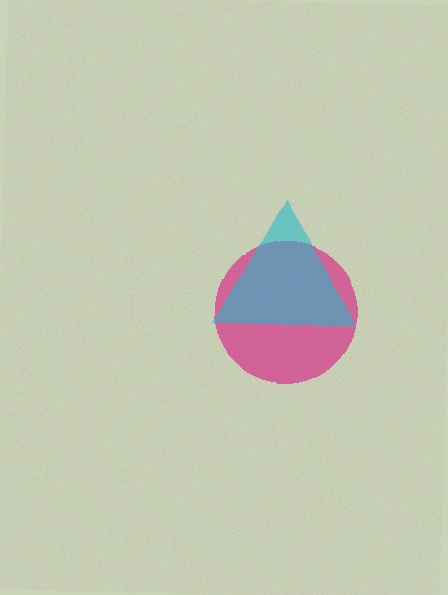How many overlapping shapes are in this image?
There are 2 overlapping shapes in the image.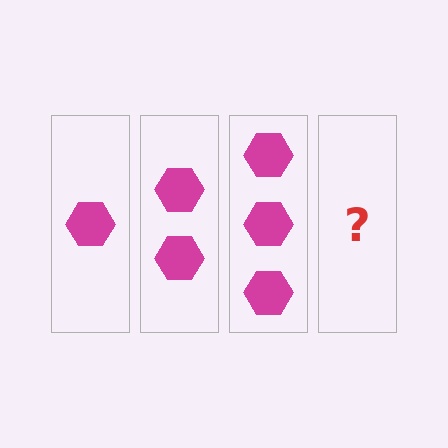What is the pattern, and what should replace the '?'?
The pattern is that each step adds one more hexagon. The '?' should be 4 hexagons.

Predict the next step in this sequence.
The next step is 4 hexagons.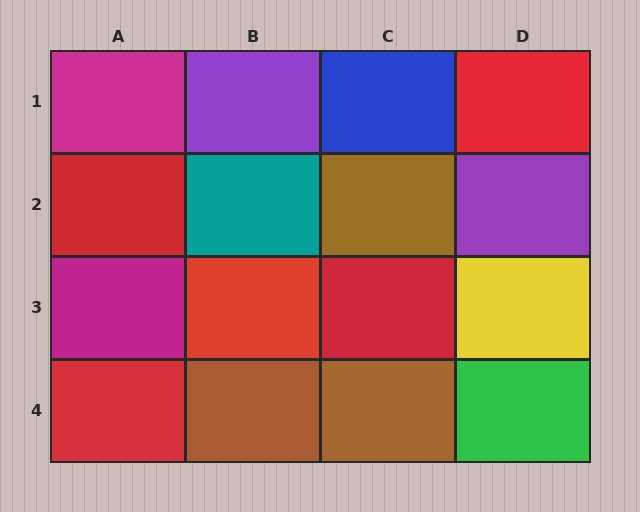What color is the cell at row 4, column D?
Green.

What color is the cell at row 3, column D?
Yellow.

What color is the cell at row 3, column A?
Magenta.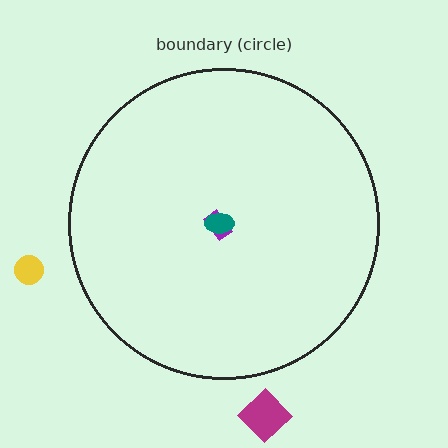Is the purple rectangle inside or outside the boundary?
Inside.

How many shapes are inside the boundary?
2 inside, 2 outside.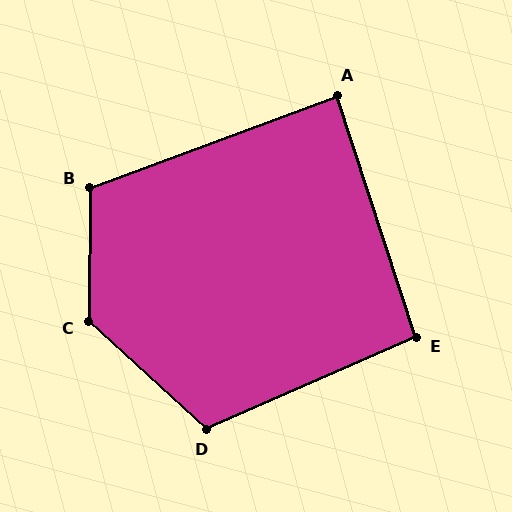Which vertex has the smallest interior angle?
A, at approximately 88 degrees.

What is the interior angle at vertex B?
Approximately 111 degrees (obtuse).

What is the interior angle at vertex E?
Approximately 95 degrees (obtuse).